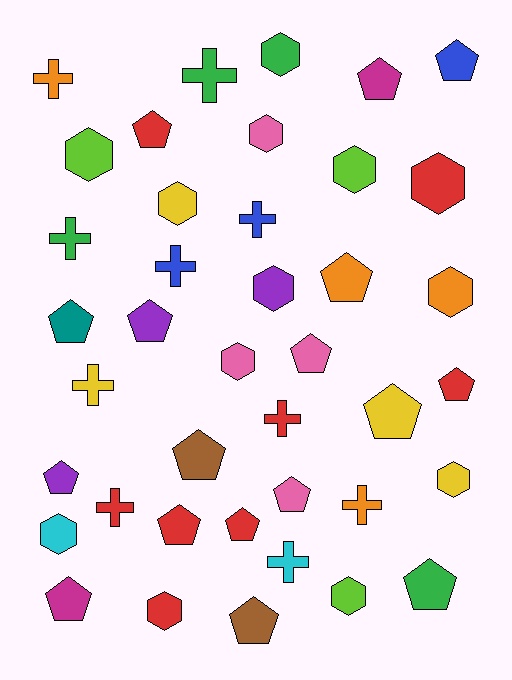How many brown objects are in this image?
There are 2 brown objects.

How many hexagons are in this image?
There are 13 hexagons.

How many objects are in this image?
There are 40 objects.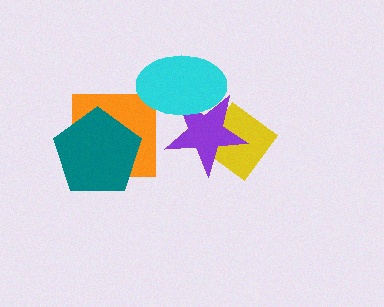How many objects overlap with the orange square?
1 object overlaps with the orange square.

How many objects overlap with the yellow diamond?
1 object overlaps with the yellow diamond.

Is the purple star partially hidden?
Yes, it is partially covered by another shape.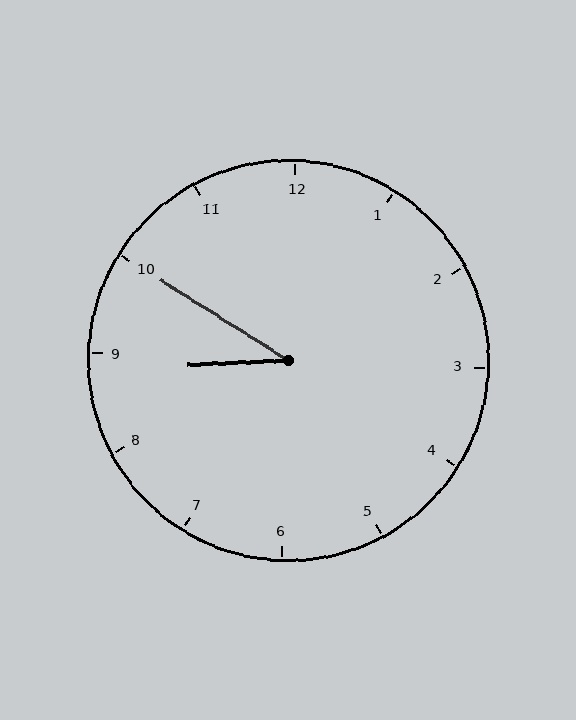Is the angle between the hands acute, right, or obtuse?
It is acute.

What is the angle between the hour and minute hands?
Approximately 35 degrees.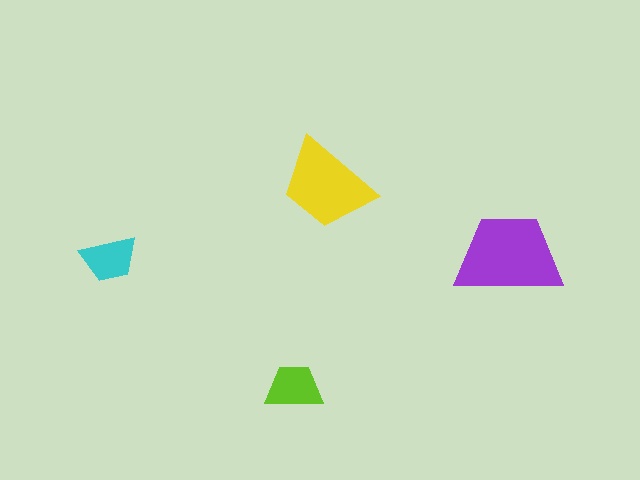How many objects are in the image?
There are 4 objects in the image.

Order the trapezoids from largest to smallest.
the purple one, the yellow one, the lime one, the cyan one.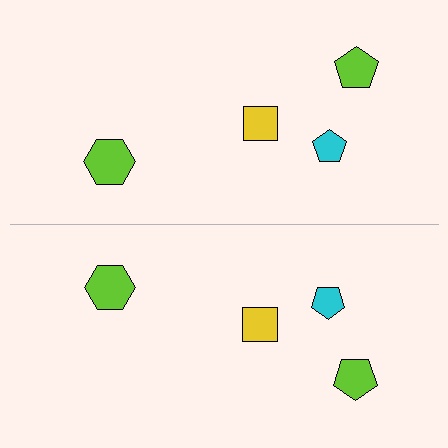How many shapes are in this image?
There are 8 shapes in this image.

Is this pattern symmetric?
Yes, this pattern has bilateral (reflection) symmetry.